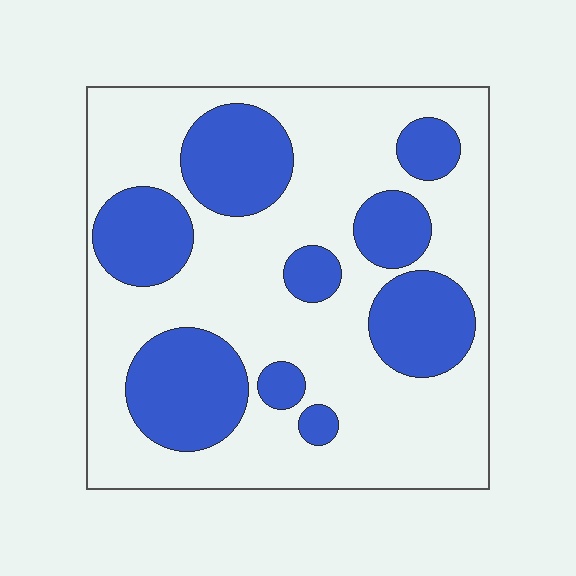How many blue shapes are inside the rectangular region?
9.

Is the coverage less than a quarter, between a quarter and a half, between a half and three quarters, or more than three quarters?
Between a quarter and a half.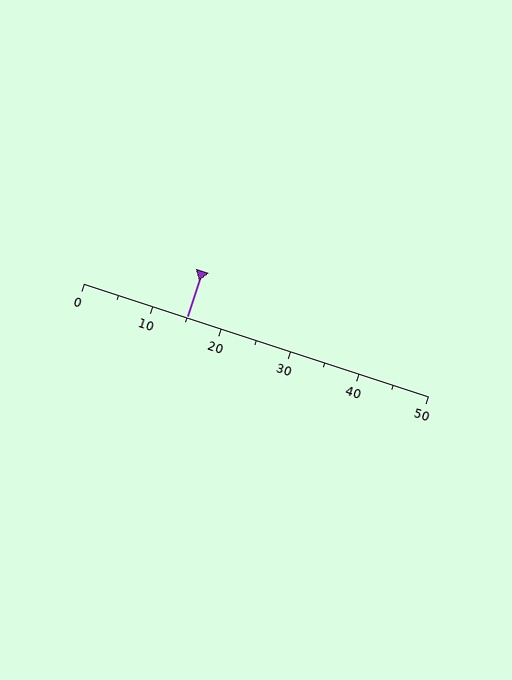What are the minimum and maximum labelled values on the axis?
The axis runs from 0 to 50.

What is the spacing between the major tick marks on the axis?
The major ticks are spaced 10 apart.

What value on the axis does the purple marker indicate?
The marker indicates approximately 15.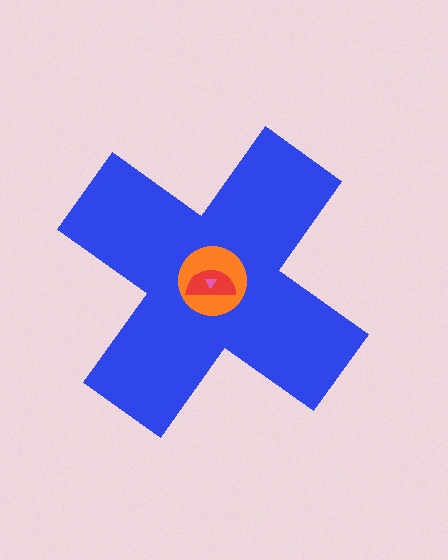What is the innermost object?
The pink triangle.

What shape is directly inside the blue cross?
The orange circle.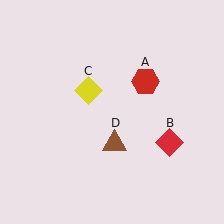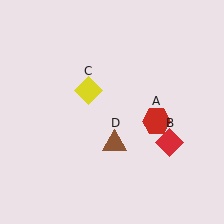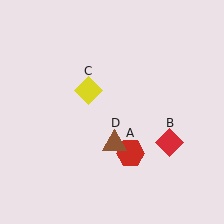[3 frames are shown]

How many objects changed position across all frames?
1 object changed position: red hexagon (object A).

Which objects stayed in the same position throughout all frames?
Red diamond (object B) and yellow diamond (object C) and brown triangle (object D) remained stationary.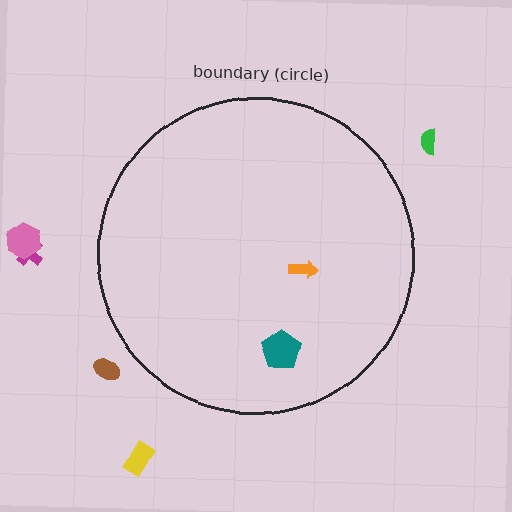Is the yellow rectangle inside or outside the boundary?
Outside.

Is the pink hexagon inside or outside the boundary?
Outside.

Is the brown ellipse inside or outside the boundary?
Outside.